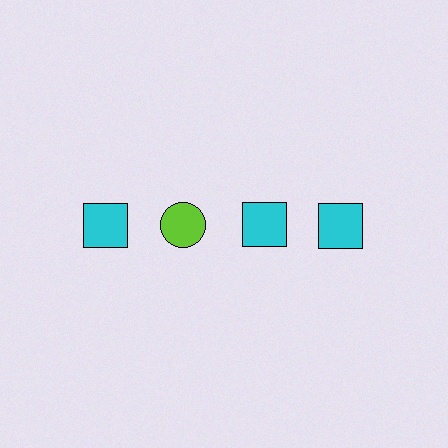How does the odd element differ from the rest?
It differs in both color (lime instead of cyan) and shape (circle instead of square).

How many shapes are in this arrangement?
There are 4 shapes arranged in a grid pattern.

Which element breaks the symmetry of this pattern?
The lime circle in the top row, second from left column breaks the symmetry. All other shapes are cyan squares.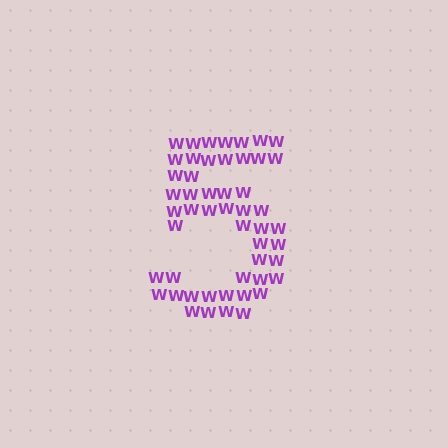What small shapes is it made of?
It is made of small letter W's.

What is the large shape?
The large shape is the digit 5.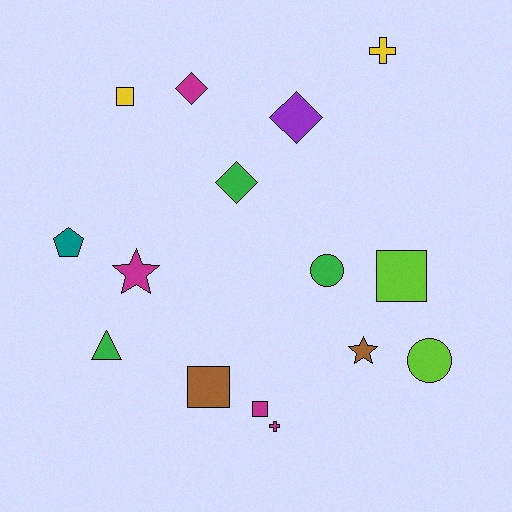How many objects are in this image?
There are 15 objects.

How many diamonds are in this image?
There are 3 diamonds.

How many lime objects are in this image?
There are 2 lime objects.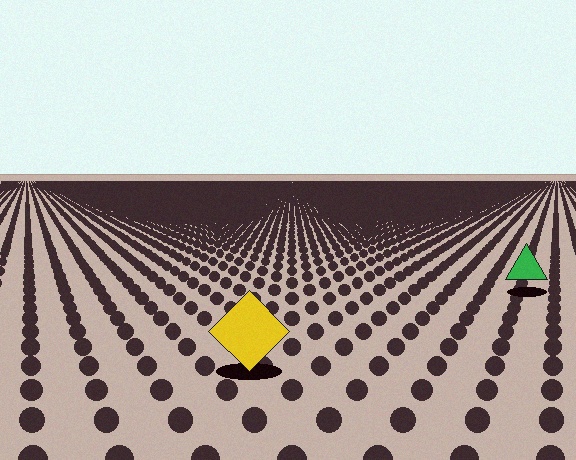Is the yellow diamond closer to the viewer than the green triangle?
Yes. The yellow diamond is closer — you can tell from the texture gradient: the ground texture is coarser near it.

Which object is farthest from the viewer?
The green triangle is farthest from the viewer. It appears smaller and the ground texture around it is denser.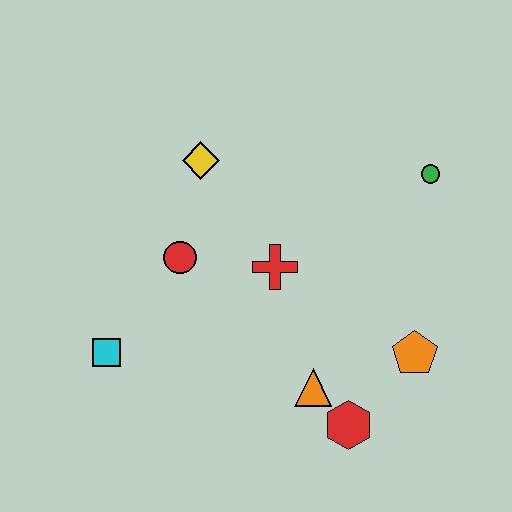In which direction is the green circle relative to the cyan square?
The green circle is to the right of the cyan square.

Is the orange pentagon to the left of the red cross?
No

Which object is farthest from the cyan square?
The green circle is farthest from the cyan square.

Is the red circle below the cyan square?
No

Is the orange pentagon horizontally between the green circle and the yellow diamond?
Yes